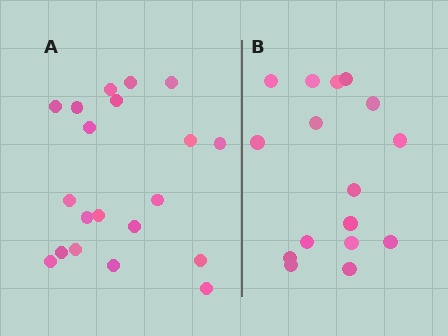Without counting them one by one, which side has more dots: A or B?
Region A (the left region) has more dots.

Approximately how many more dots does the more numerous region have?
Region A has about 4 more dots than region B.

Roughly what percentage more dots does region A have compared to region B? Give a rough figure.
About 25% more.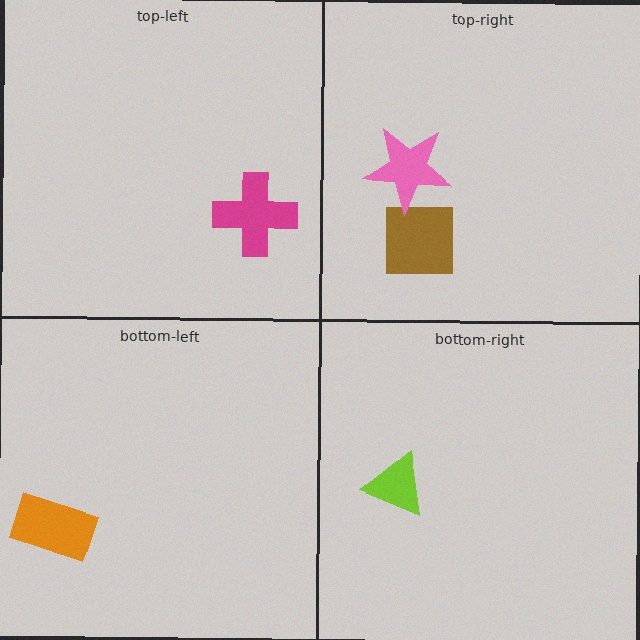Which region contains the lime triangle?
The bottom-right region.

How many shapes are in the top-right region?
2.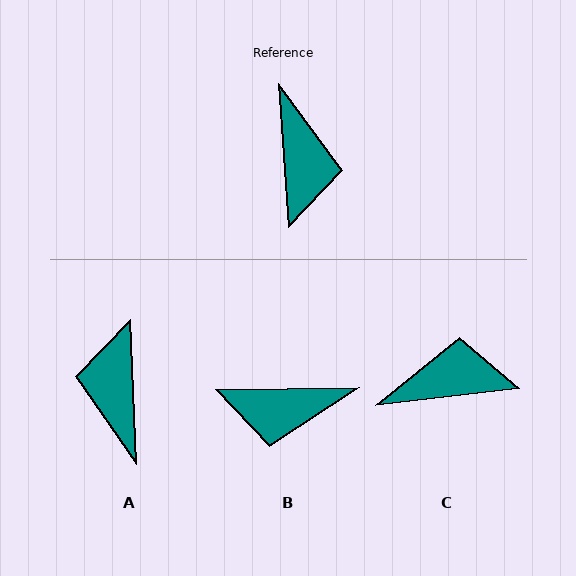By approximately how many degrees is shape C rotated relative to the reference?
Approximately 93 degrees counter-clockwise.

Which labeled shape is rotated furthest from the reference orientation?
A, about 179 degrees away.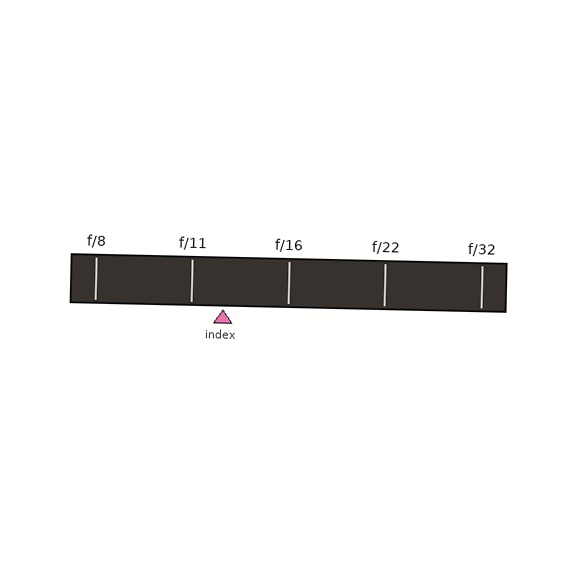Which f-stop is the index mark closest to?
The index mark is closest to f/11.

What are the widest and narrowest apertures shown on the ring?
The widest aperture shown is f/8 and the narrowest is f/32.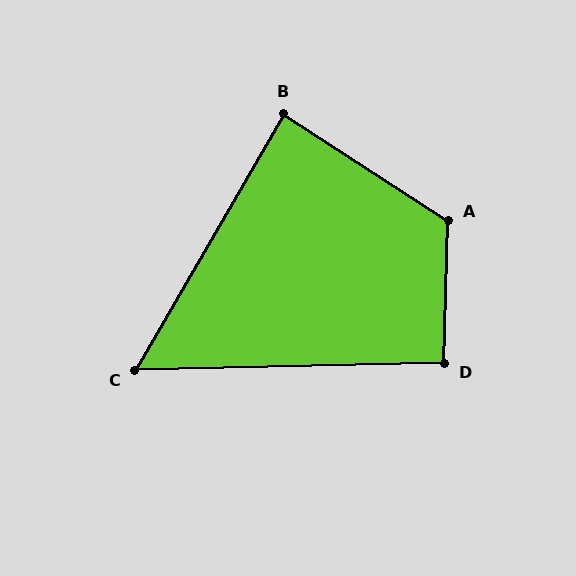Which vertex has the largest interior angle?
A, at approximately 121 degrees.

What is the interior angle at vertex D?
Approximately 93 degrees (approximately right).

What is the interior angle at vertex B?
Approximately 87 degrees (approximately right).